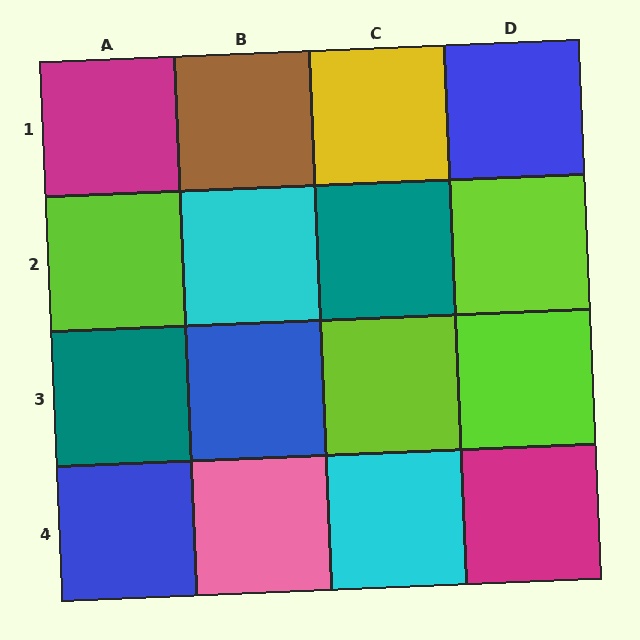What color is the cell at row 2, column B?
Cyan.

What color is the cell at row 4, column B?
Pink.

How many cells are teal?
2 cells are teal.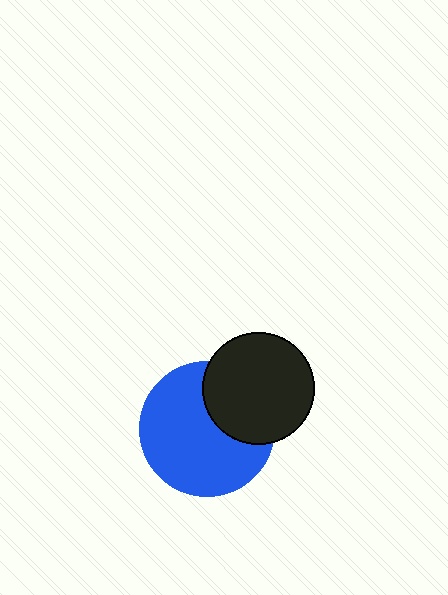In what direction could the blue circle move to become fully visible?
The blue circle could move toward the lower-left. That would shift it out from behind the black circle entirely.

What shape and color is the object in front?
The object in front is a black circle.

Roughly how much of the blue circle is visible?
Most of it is visible (roughly 70%).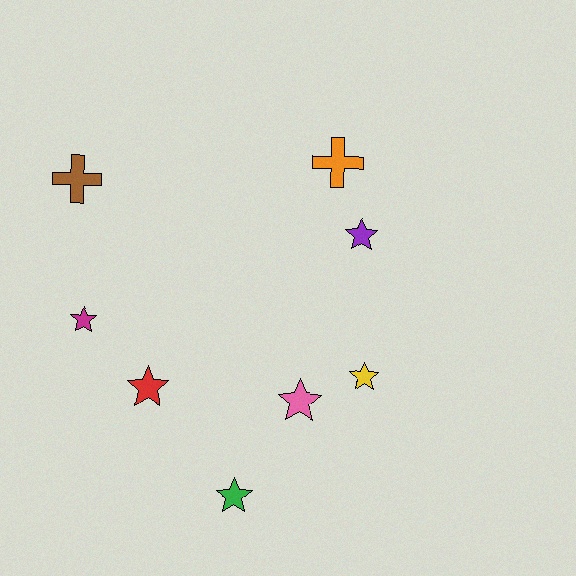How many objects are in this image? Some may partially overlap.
There are 8 objects.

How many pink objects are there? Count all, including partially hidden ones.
There is 1 pink object.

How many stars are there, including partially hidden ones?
There are 6 stars.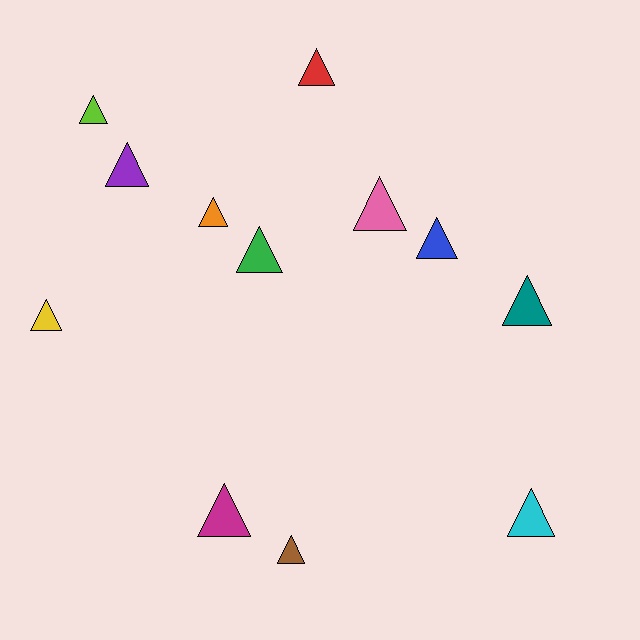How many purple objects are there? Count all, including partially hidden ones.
There is 1 purple object.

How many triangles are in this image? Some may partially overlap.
There are 12 triangles.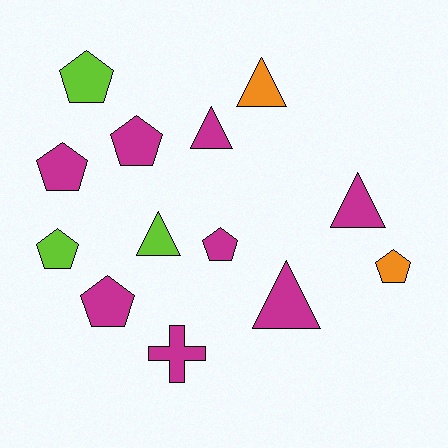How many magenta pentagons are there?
There are 4 magenta pentagons.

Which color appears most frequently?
Magenta, with 8 objects.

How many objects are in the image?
There are 13 objects.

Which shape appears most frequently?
Pentagon, with 7 objects.